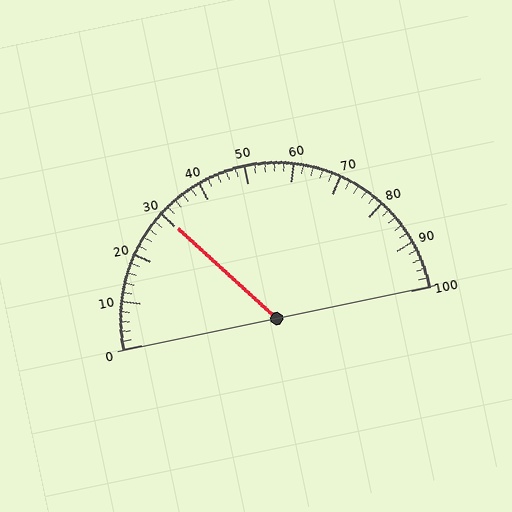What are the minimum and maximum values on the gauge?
The gauge ranges from 0 to 100.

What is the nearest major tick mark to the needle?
The nearest major tick mark is 30.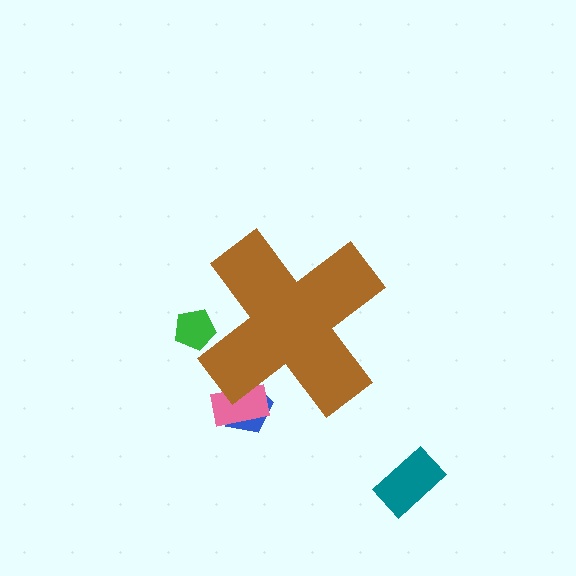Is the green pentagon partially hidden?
Yes, the green pentagon is partially hidden behind the brown cross.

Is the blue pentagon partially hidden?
Yes, the blue pentagon is partially hidden behind the brown cross.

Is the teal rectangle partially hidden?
No, the teal rectangle is fully visible.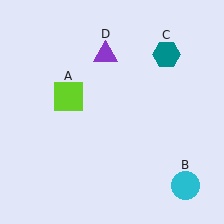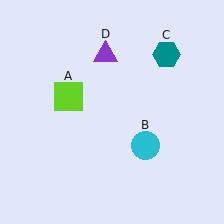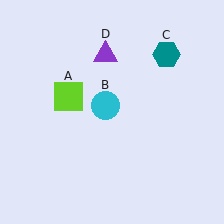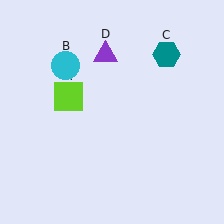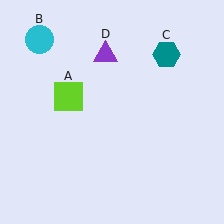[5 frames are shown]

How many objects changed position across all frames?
1 object changed position: cyan circle (object B).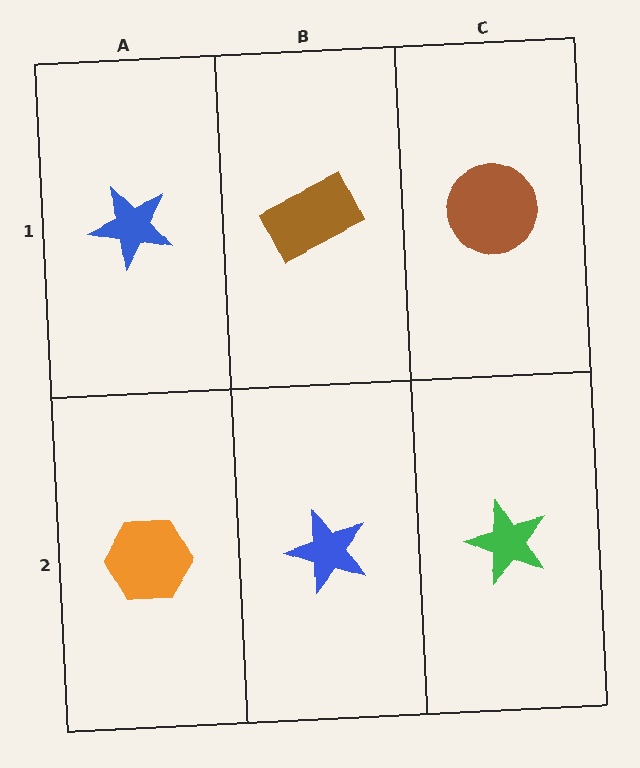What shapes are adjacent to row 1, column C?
A green star (row 2, column C), a brown rectangle (row 1, column B).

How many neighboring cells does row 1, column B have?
3.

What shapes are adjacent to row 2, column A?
A blue star (row 1, column A), a blue star (row 2, column B).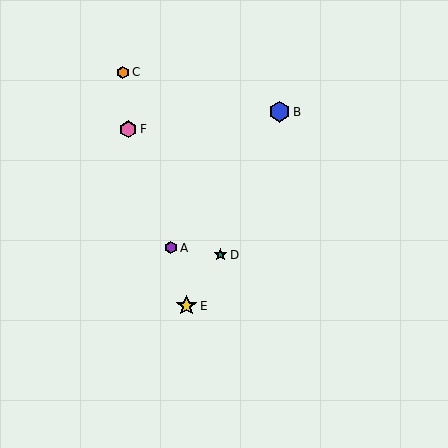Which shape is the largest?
The blue hexagon (labeled B) is the largest.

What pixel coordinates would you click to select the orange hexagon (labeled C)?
Click at (123, 72) to select the orange hexagon C.